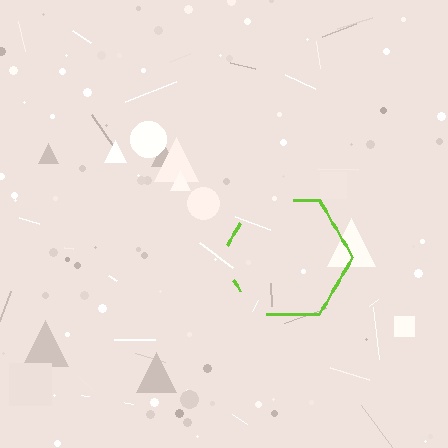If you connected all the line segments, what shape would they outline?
They would outline a hexagon.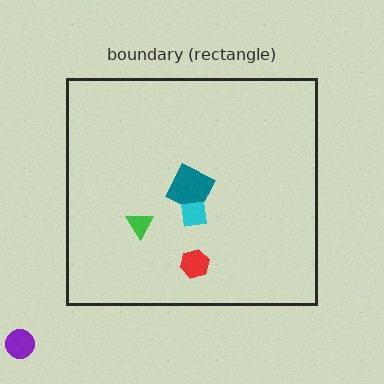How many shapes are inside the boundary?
4 inside, 1 outside.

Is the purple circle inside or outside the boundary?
Outside.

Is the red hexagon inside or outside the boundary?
Inside.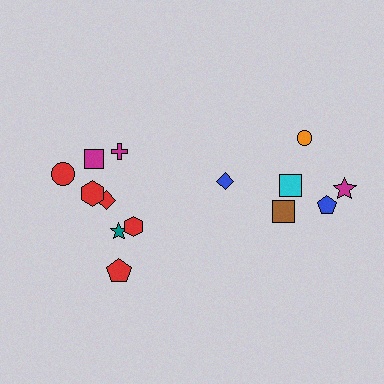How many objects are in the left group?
There are 8 objects.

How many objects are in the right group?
There are 6 objects.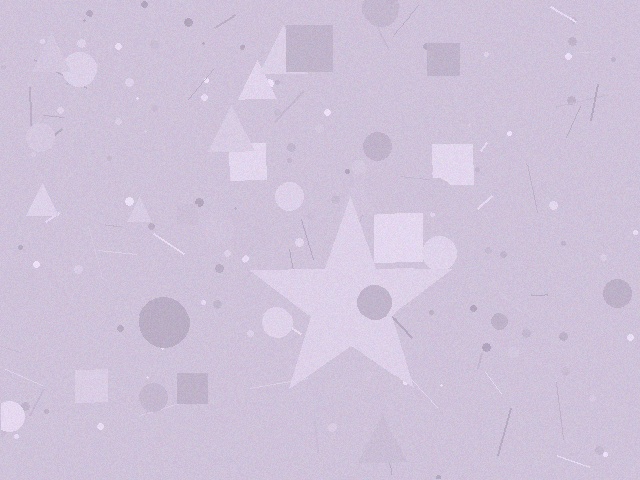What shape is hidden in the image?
A star is hidden in the image.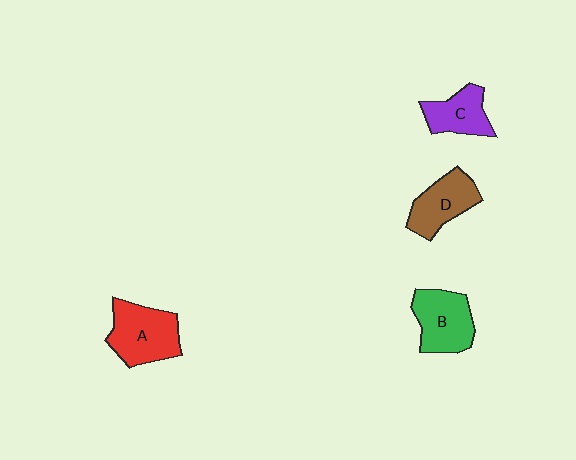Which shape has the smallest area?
Shape C (purple).